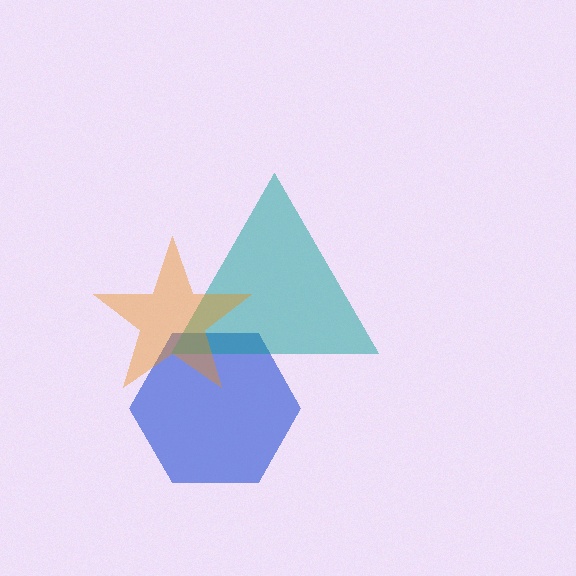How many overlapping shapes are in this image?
There are 3 overlapping shapes in the image.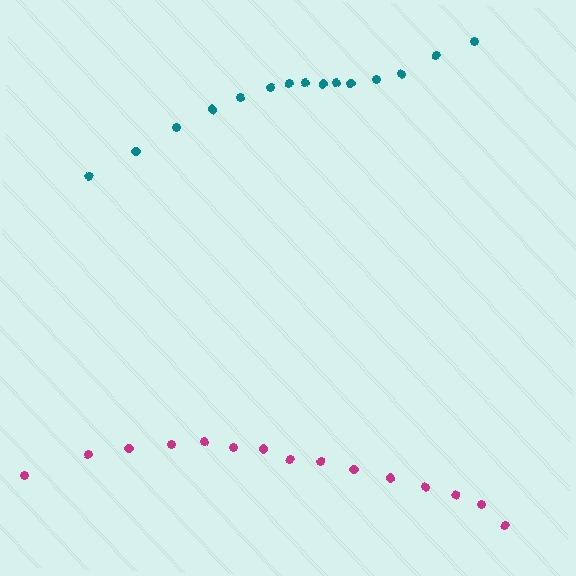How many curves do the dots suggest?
There are 2 distinct paths.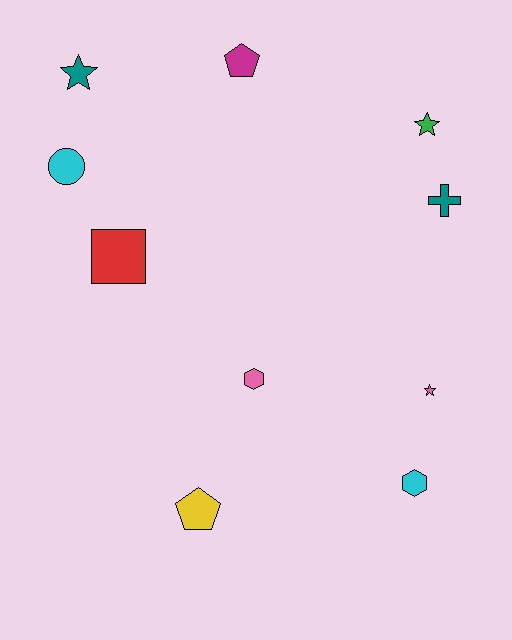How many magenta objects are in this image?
There is 1 magenta object.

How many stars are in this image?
There are 3 stars.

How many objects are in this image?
There are 10 objects.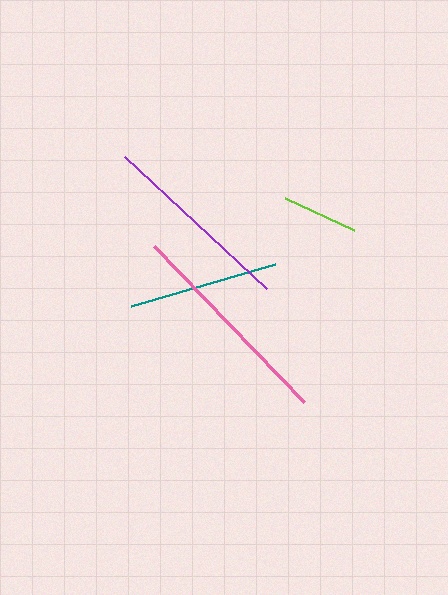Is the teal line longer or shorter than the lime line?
The teal line is longer than the lime line.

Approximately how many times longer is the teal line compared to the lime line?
The teal line is approximately 2.0 times the length of the lime line.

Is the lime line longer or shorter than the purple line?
The purple line is longer than the lime line.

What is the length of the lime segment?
The lime segment is approximately 76 pixels long.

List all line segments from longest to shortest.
From longest to shortest: pink, purple, teal, lime.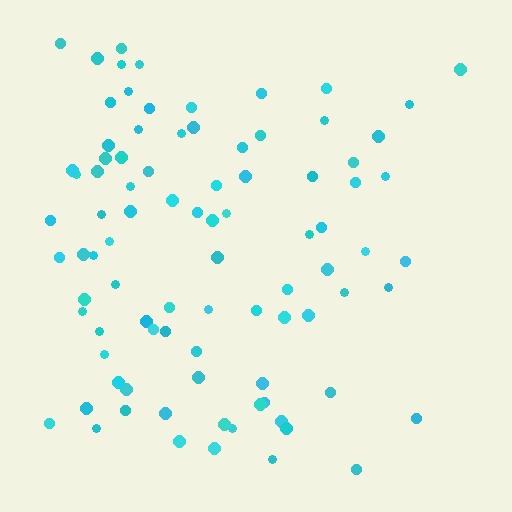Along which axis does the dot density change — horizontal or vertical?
Horizontal.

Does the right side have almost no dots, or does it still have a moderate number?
Still a moderate number, just noticeably fewer than the left.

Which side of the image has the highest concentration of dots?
The left.